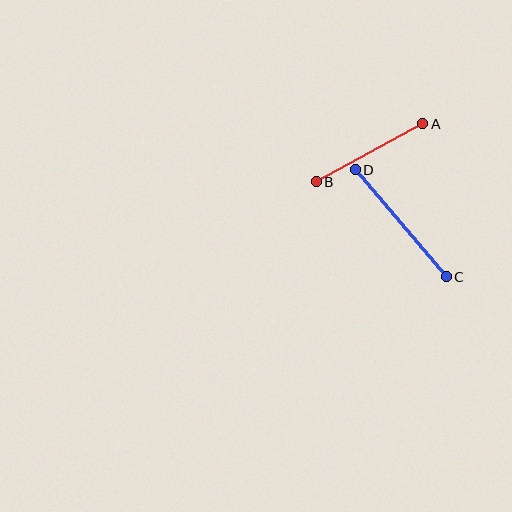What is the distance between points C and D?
The distance is approximately 141 pixels.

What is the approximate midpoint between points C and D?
The midpoint is at approximately (401, 223) pixels.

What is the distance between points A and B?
The distance is approximately 121 pixels.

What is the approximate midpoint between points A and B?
The midpoint is at approximately (370, 153) pixels.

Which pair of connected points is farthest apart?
Points C and D are farthest apart.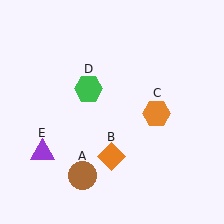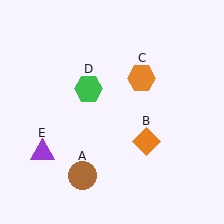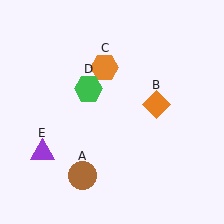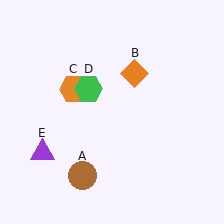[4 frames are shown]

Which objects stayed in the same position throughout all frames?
Brown circle (object A) and green hexagon (object D) and purple triangle (object E) remained stationary.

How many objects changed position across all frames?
2 objects changed position: orange diamond (object B), orange hexagon (object C).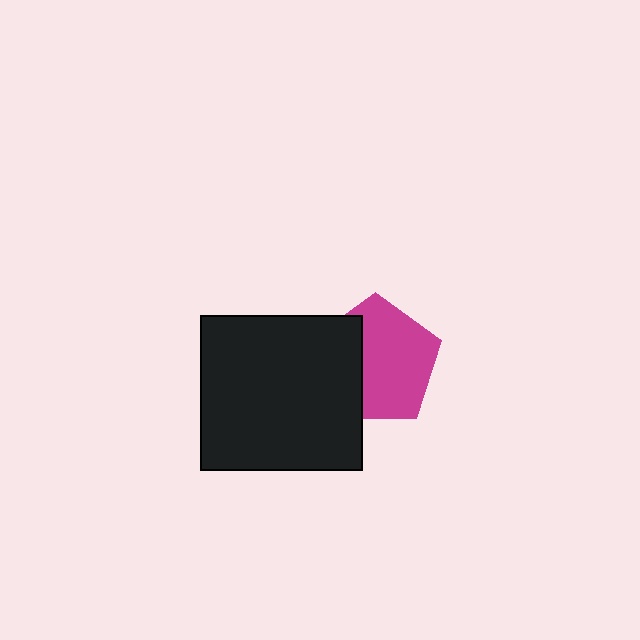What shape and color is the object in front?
The object in front is a black rectangle.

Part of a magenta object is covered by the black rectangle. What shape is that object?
It is a pentagon.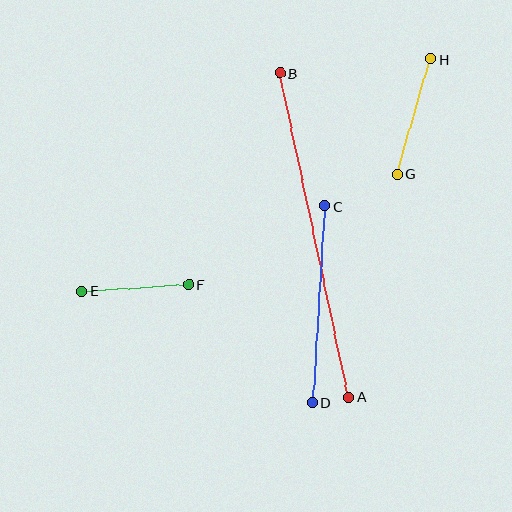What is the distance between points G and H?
The distance is approximately 120 pixels.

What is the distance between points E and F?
The distance is approximately 107 pixels.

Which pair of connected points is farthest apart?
Points A and B are farthest apart.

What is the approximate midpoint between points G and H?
The midpoint is at approximately (414, 117) pixels.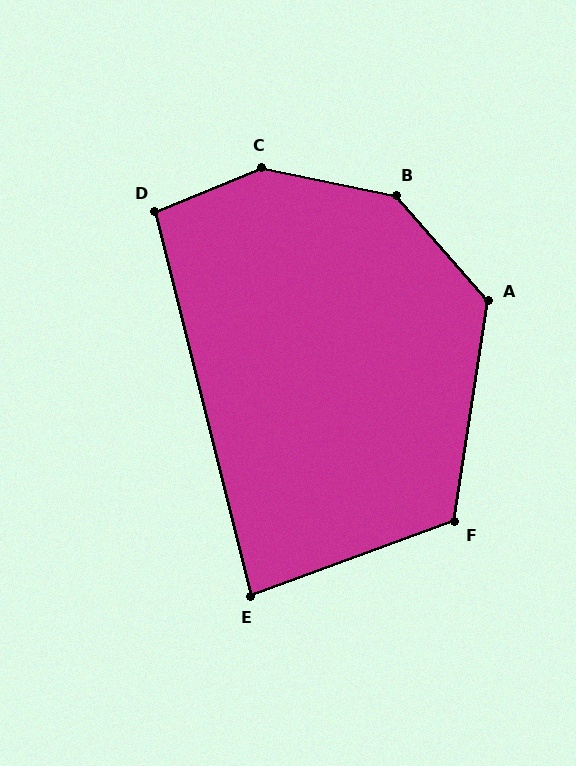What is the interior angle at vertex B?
Approximately 143 degrees (obtuse).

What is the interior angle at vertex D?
Approximately 98 degrees (obtuse).